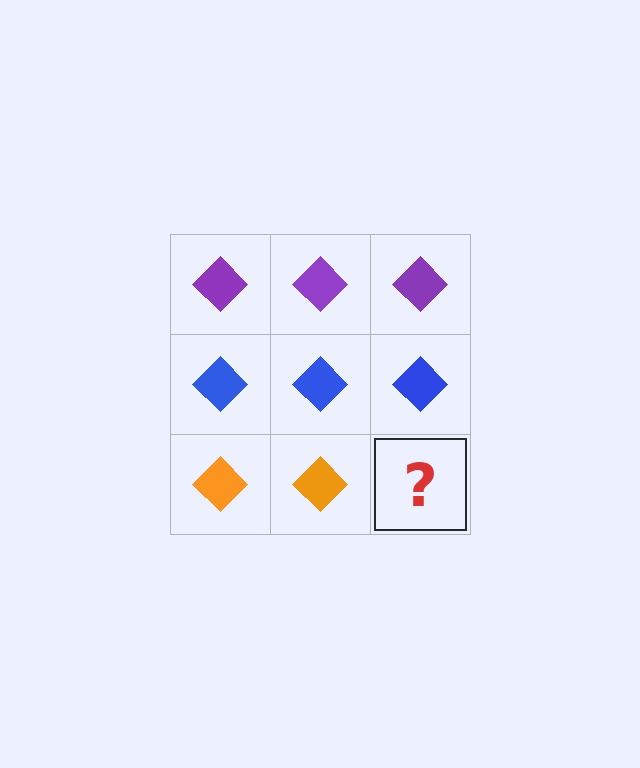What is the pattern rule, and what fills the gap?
The rule is that each row has a consistent color. The gap should be filled with an orange diamond.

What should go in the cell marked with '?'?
The missing cell should contain an orange diamond.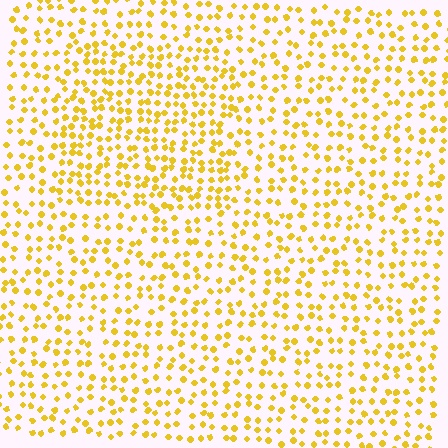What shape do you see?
I see a rectangle.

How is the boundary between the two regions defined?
The boundary is defined by a change in element density (approximately 1.5x ratio). All elements are the same color, size, and shape.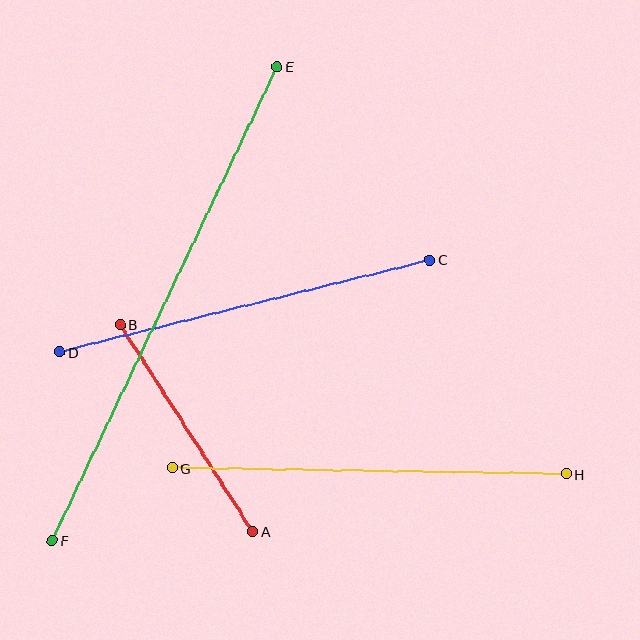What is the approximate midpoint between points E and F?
The midpoint is at approximately (165, 304) pixels.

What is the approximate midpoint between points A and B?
The midpoint is at approximately (186, 428) pixels.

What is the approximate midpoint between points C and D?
The midpoint is at approximately (245, 306) pixels.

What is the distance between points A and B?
The distance is approximately 246 pixels.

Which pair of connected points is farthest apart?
Points E and F are farthest apart.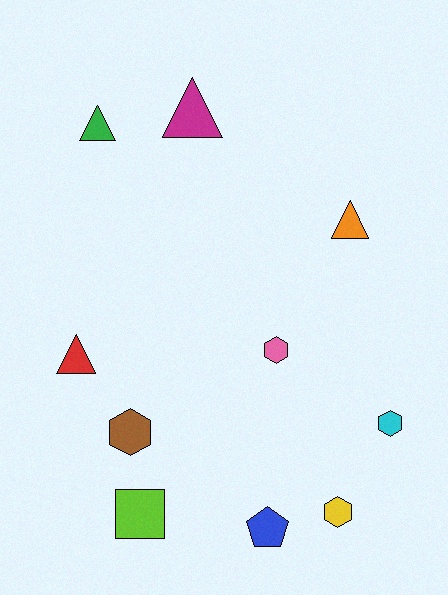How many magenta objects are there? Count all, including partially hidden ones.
There is 1 magenta object.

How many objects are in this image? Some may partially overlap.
There are 10 objects.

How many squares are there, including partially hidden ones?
There is 1 square.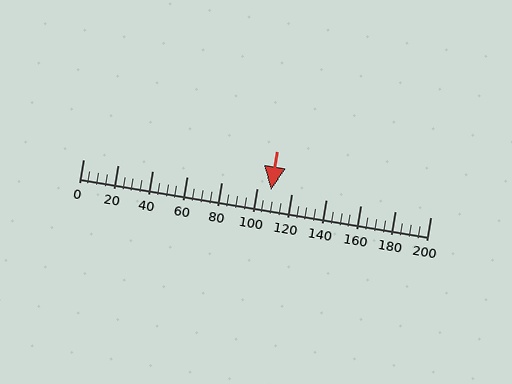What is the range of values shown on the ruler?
The ruler shows values from 0 to 200.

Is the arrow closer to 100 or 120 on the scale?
The arrow is closer to 100.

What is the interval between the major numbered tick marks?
The major tick marks are spaced 20 units apart.